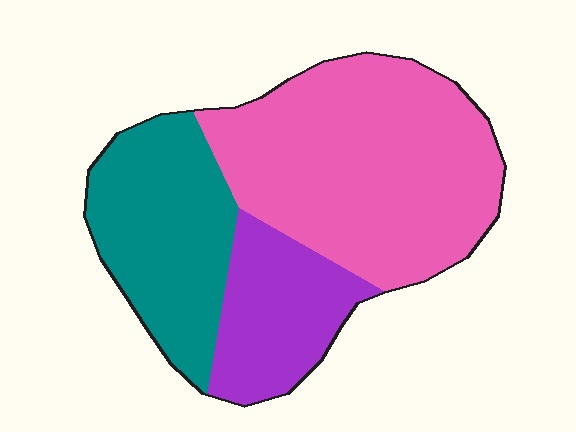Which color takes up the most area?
Pink, at roughly 50%.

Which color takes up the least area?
Purple, at roughly 20%.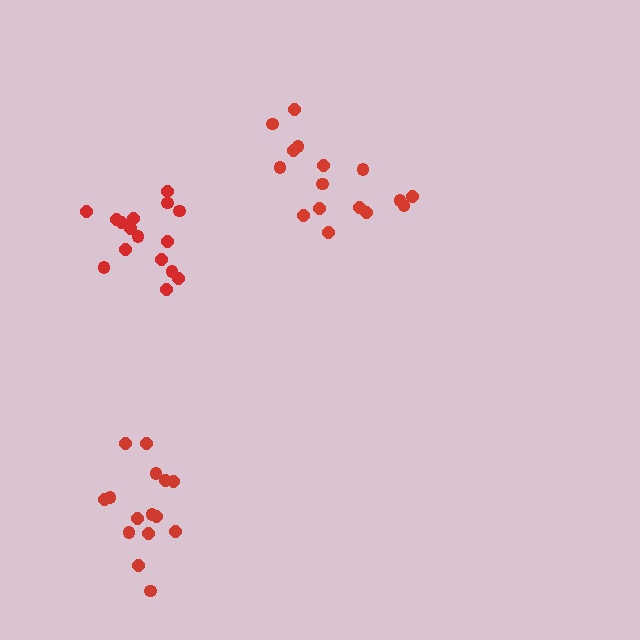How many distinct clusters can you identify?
There are 3 distinct clusters.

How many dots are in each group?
Group 1: 16 dots, Group 2: 16 dots, Group 3: 15 dots (47 total).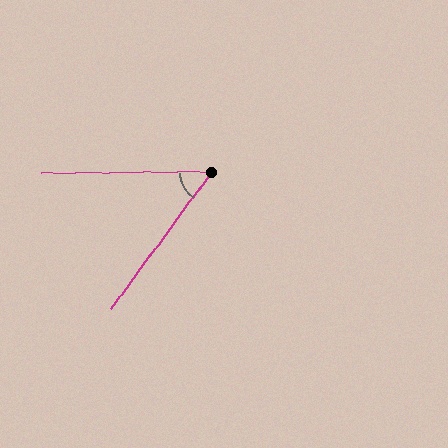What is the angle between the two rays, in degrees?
Approximately 53 degrees.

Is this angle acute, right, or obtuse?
It is acute.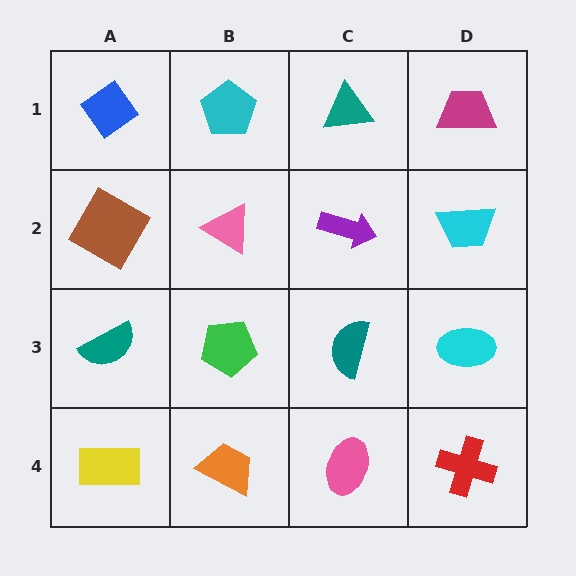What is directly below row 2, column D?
A cyan ellipse.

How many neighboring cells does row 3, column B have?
4.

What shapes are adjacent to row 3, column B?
A pink triangle (row 2, column B), an orange trapezoid (row 4, column B), a teal semicircle (row 3, column A), a teal semicircle (row 3, column C).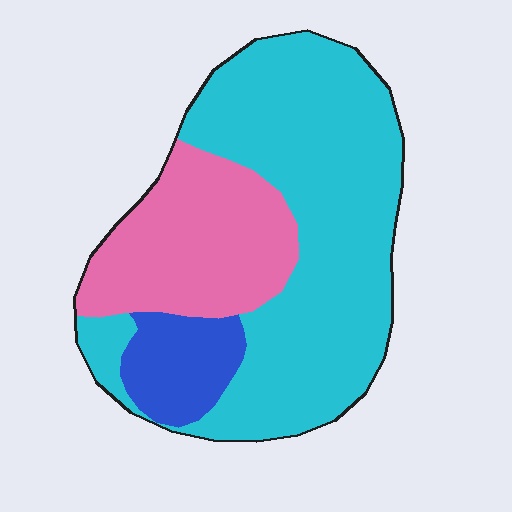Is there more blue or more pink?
Pink.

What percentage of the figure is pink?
Pink covers about 25% of the figure.